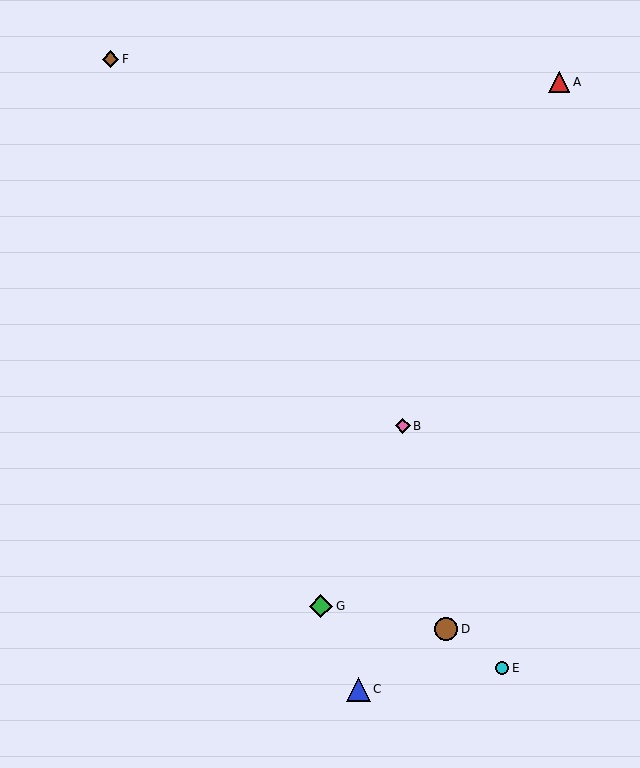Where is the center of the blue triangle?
The center of the blue triangle is at (358, 689).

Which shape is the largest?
The blue triangle (labeled C) is the largest.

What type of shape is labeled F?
Shape F is a brown diamond.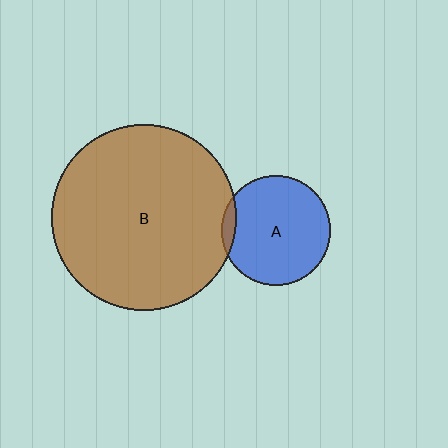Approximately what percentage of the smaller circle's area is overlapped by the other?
Approximately 5%.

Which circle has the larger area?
Circle B (brown).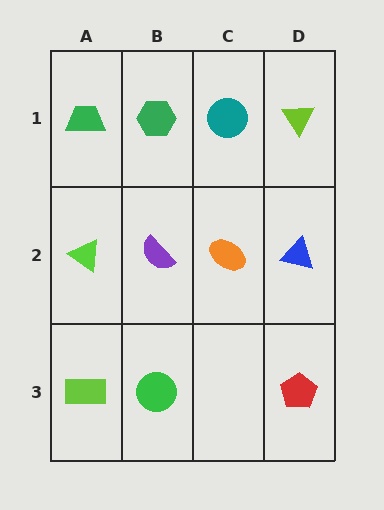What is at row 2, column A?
A lime triangle.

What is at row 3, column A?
A lime rectangle.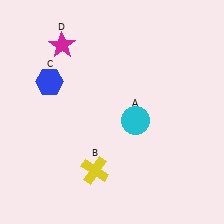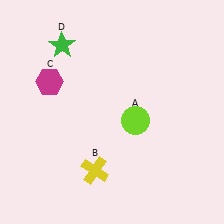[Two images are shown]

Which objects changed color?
A changed from cyan to lime. C changed from blue to magenta. D changed from magenta to green.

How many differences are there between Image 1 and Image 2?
There are 3 differences between the two images.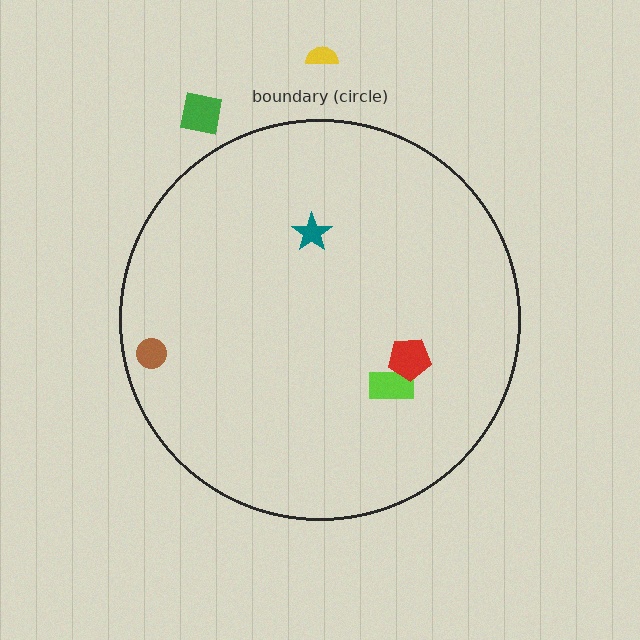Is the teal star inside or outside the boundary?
Inside.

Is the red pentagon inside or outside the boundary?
Inside.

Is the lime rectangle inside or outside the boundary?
Inside.